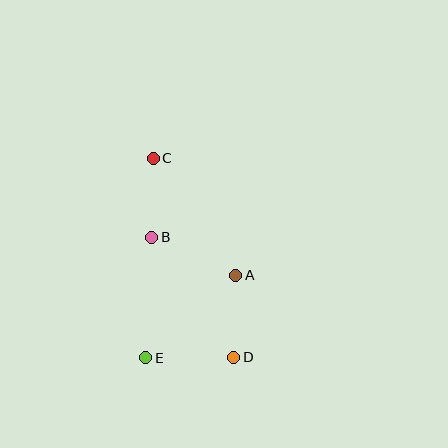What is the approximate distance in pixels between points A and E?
The distance between A and E is approximately 122 pixels.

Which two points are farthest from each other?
Points C and D are farthest from each other.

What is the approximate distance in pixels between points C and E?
The distance between C and E is approximately 200 pixels.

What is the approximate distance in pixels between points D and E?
The distance between D and E is approximately 88 pixels.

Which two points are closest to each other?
Points B and C are closest to each other.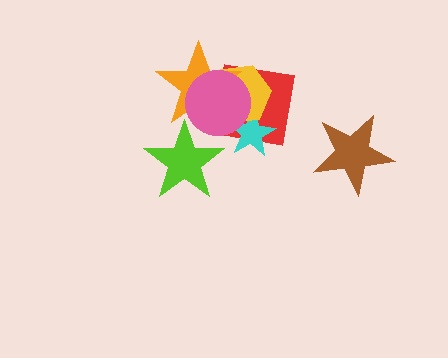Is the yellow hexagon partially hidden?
Yes, it is partially covered by another shape.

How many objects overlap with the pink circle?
4 objects overlap with the pink circle.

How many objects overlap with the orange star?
4 objects overlap with the orange star.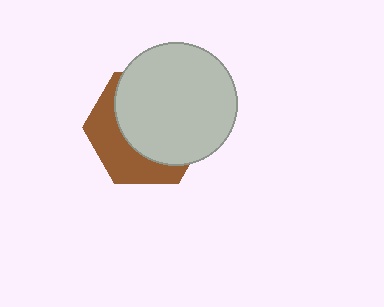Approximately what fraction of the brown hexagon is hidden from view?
Roughly 64% of the brown hexagon is hidden behind the light gray circle.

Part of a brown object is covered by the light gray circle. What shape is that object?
It is a hexagon.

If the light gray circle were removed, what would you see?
You would see the complete brown hexagon.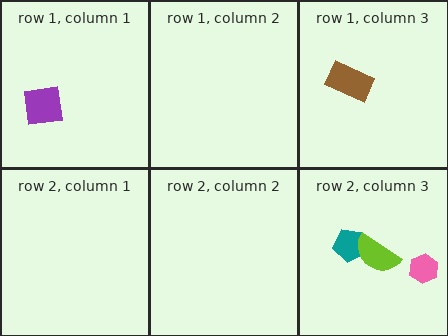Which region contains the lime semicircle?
The row 2, column 3 region.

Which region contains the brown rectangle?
The row 1, column 3 region.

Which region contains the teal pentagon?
The row 2, column 3 region.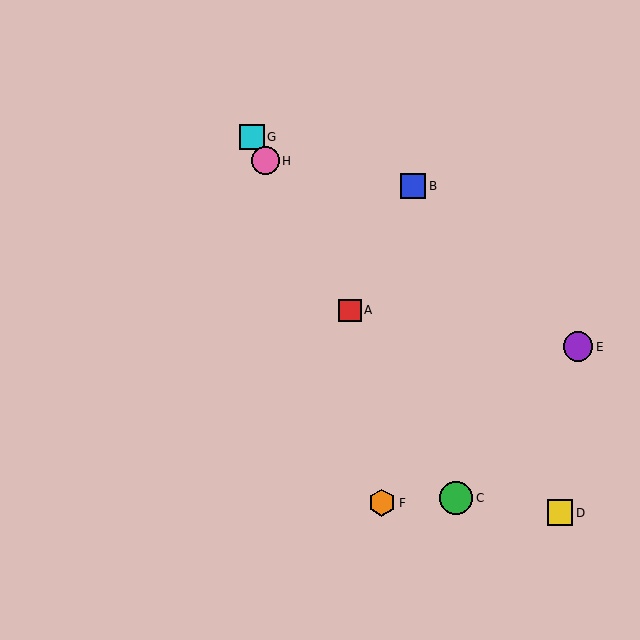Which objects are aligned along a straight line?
Objects A, C, G, H are aligned along a straight line.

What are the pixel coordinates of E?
Object E is at (578, 347).